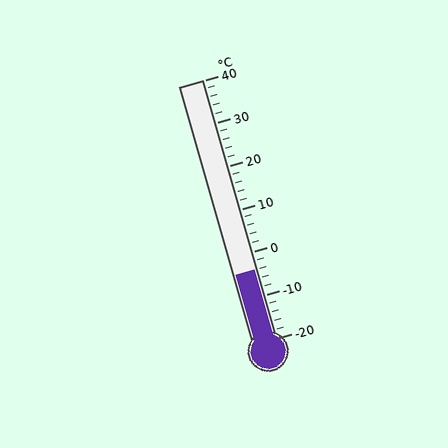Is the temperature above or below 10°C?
The temperature is below 10°C.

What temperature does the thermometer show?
The thermometer shows approximately -4°C.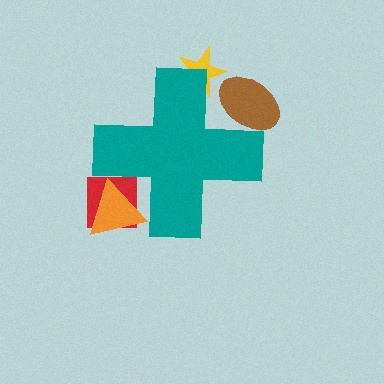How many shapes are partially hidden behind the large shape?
4 shapes are partially hidden.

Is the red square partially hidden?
Yes, the red square is partially hidden behind the teal cross.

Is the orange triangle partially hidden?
Yes, the orange triangle is partially hidden behind the teal cross.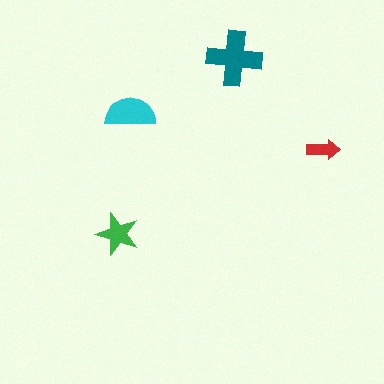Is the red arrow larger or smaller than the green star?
Smaller.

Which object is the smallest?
The red arrow.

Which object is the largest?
The teal cross.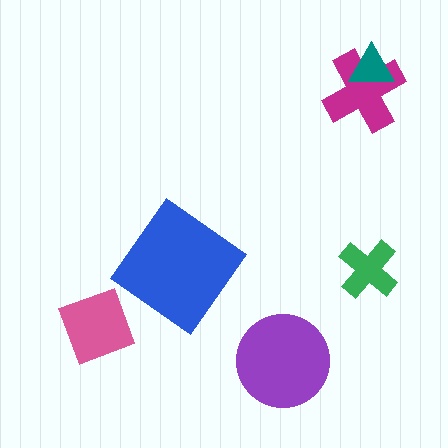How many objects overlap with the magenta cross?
1 object overlaps with the magenta cross.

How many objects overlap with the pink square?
0 objects overlap with the pink square.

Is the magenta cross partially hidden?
Yes, it is partially covered by another shape.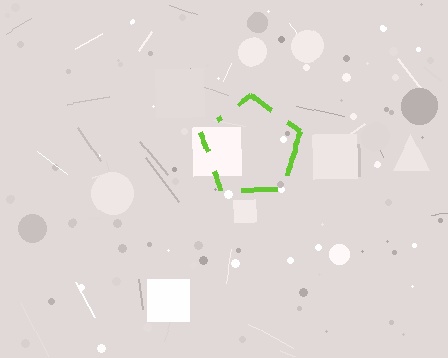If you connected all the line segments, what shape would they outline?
They would outline a pentagon.